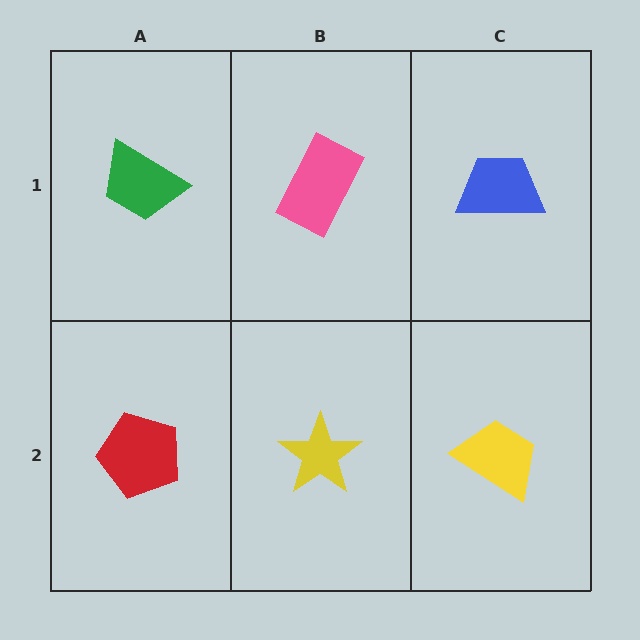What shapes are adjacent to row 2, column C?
A blue trapezoid (row 1, column C), a yellow star (row 2, column B).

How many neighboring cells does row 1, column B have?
3.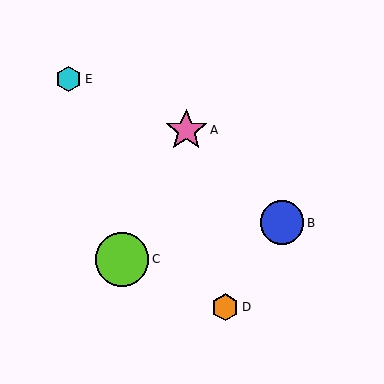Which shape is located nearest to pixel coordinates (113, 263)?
The lime circle (labeled C) at (122, 259) is nearest to that location.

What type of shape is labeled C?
Shape C is a lime circle.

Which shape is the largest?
The lime circle (labeled C) is the largest.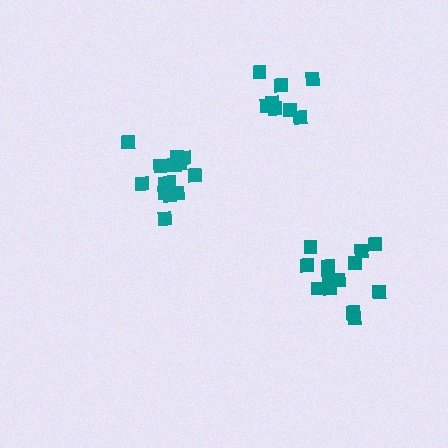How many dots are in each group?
Group 1: 14 dots, Group 2: 8 dots, Group 3: 13 dots (35 total).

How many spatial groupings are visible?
There are 3 spatial groupings.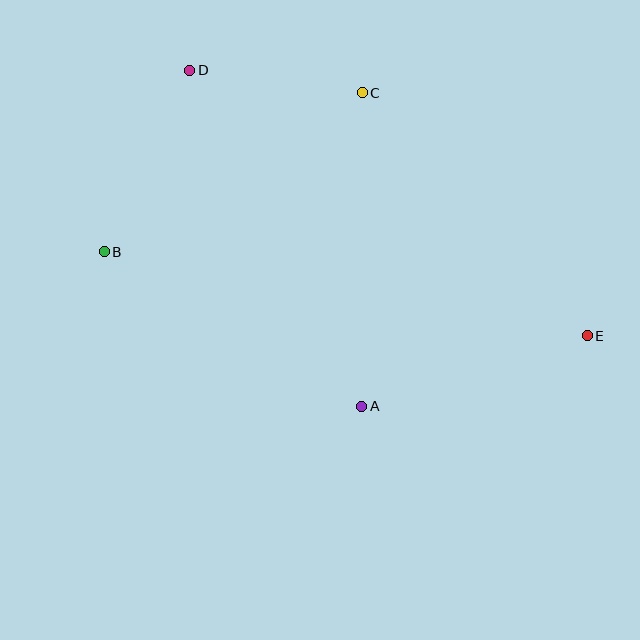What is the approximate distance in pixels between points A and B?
The distance between A and B is approximately 300 pixels.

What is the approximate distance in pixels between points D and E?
The distance between D and E is approximately 478 pixels.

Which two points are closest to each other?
Points C and D are closest to each other.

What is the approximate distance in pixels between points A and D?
The distance between A and D is approximately 378 pixels.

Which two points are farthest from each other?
Points B and E are farthest from each other.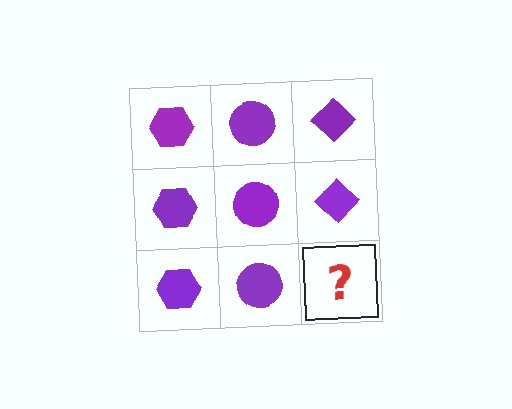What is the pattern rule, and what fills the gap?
The rule is that each column has a consistent shape. The gap should be filled with a purple diamond.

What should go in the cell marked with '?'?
The missing cell should contain a purple diamond.